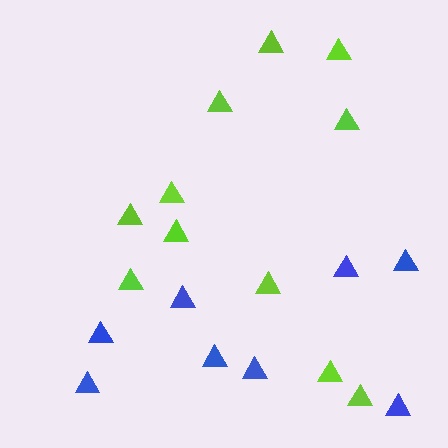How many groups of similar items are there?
There are 2 groups: one group of blue triangles (8) and one group of lime triangles (11).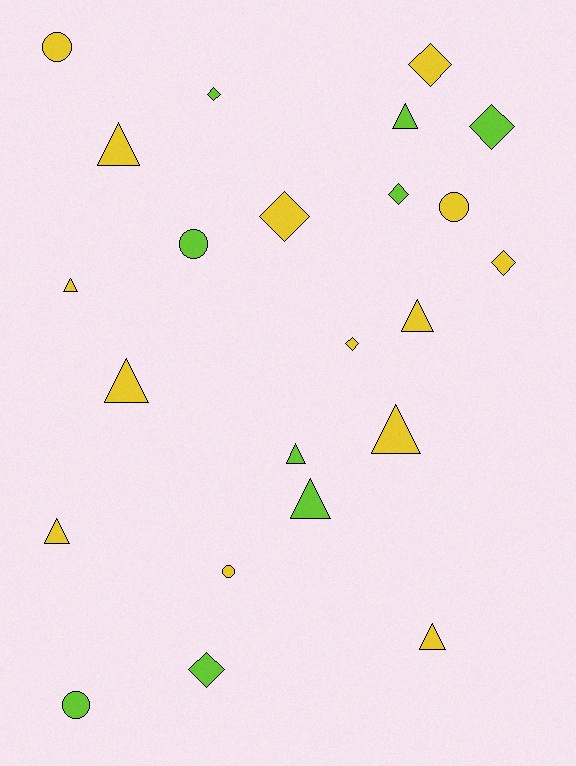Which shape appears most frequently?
Triangle, with 10 objects.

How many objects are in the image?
There are 23 objects.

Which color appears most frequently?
Yellow, with 14 objects.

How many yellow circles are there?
There are 3 yellow circles.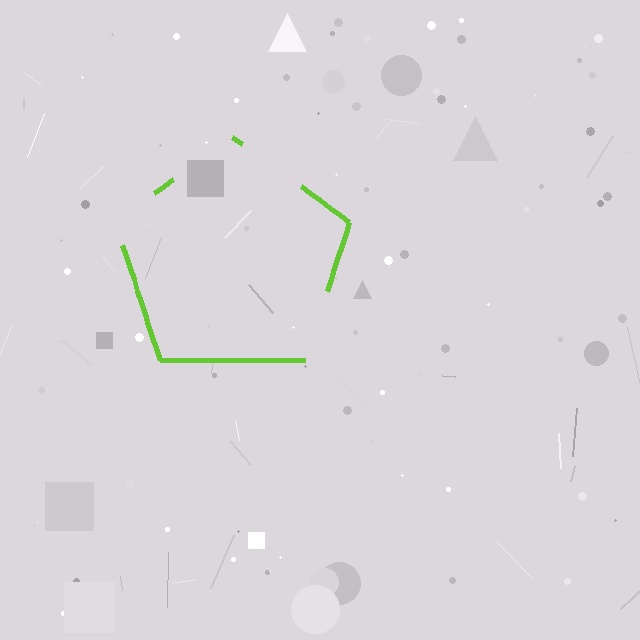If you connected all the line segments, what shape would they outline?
They would outline a pentagon.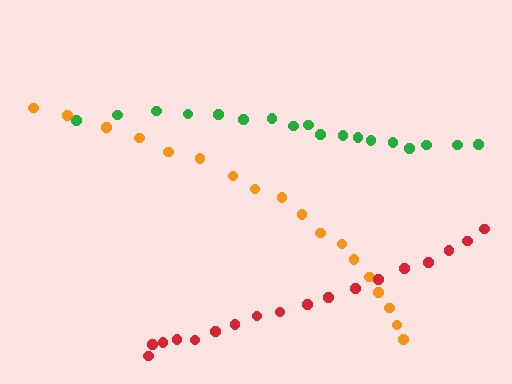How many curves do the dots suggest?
There are 3 distinct paths.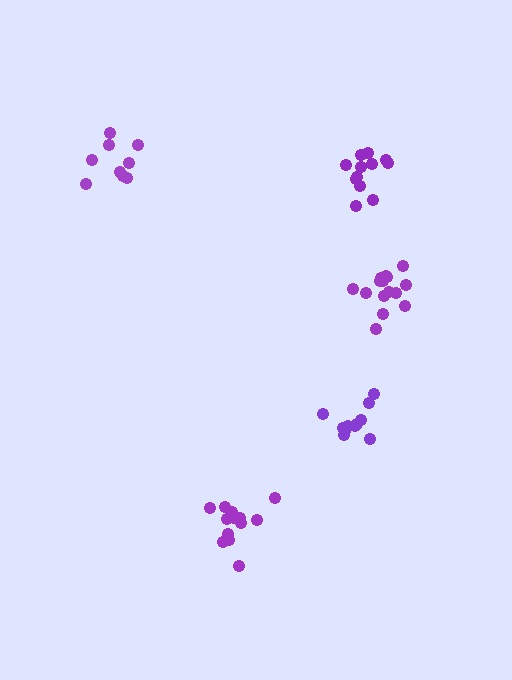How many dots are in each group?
Group 1: 15 dots, Group 2: 12 dots, Group 3: 9 dots, Group 4: 13 dots, Group 5: 11 dots (60 total).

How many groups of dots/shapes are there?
There are 5 groups.